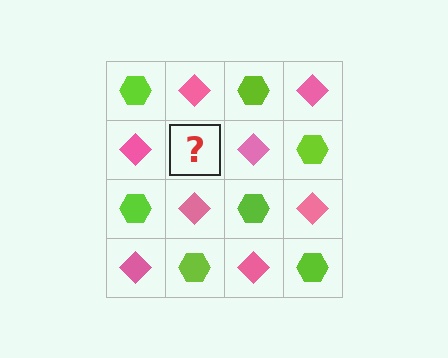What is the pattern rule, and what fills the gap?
The rule is that it alternates lime hexagon and pink diamond in a checkerboard pattern. The gap should be filled with a lime hexagon.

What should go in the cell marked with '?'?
The missing cell should contain a lime hexagon.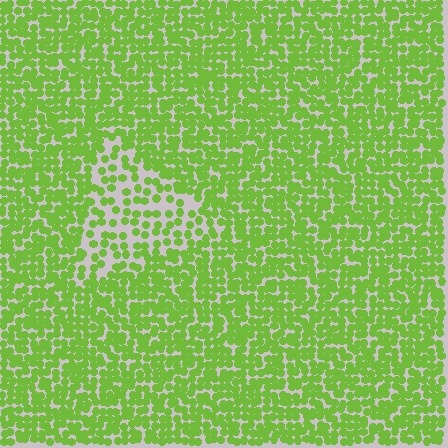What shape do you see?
I see a triangle.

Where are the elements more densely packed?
The elements are more densely packed outside the triangle boundary.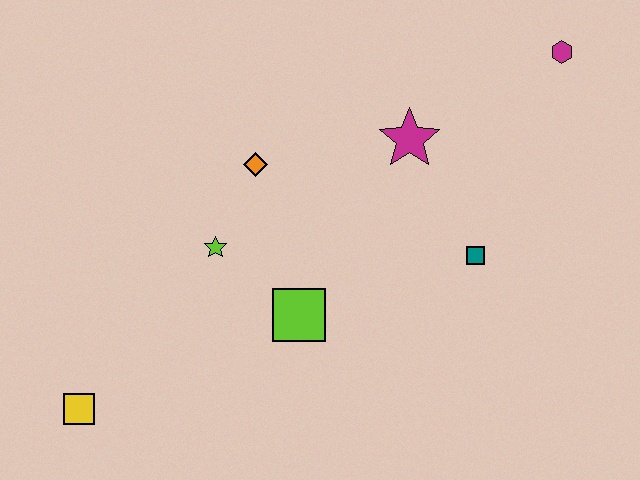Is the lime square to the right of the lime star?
Yes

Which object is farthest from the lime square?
The magenta hexagon is farthest from the lime square.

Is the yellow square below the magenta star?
Yes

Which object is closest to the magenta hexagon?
The magenta star is closest to the magenta hexagon.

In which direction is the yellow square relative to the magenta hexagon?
The yellow square is to the left of the magenta hexagon.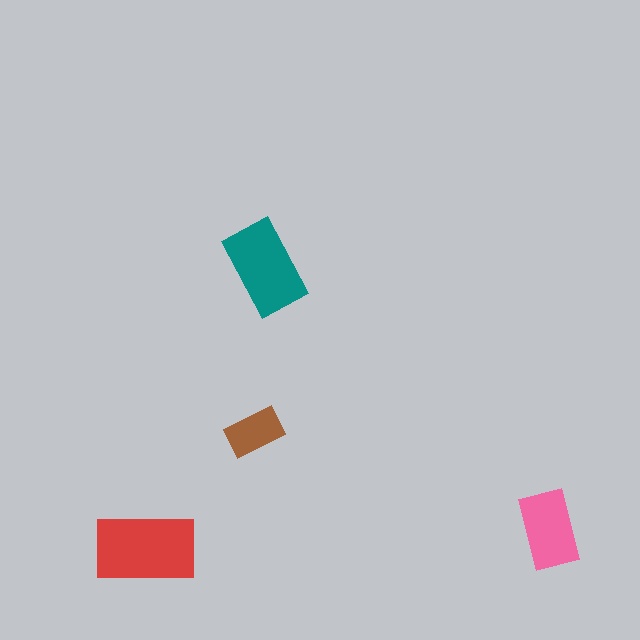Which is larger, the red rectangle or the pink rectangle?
The red one.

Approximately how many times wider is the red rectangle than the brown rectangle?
About 2 times wider.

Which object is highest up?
The teal rectangle is topmost.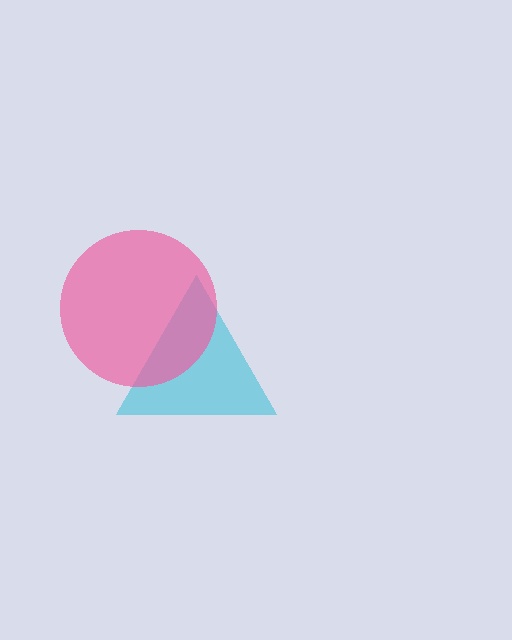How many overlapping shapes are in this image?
There are 2 overlapping shapes in the image.